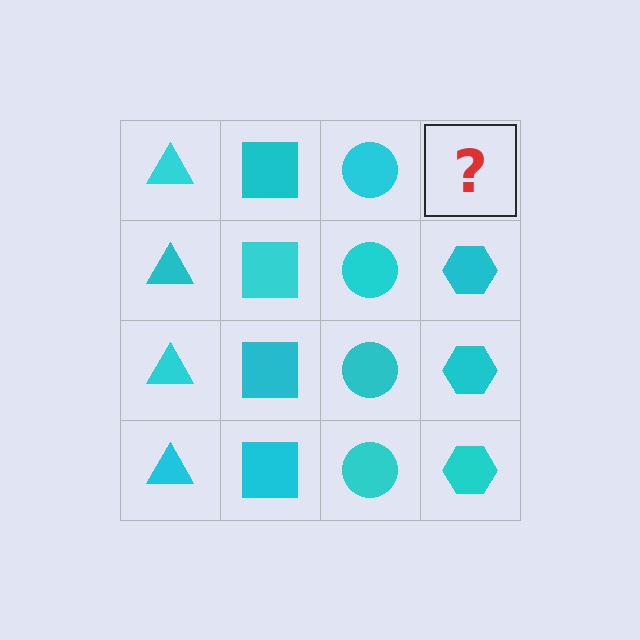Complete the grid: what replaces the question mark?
The question mark should be replaced with a cyan hexagon.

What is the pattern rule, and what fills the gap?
The rule is that each column has a consistent shape. The gap should be filled with a cyan hexagon.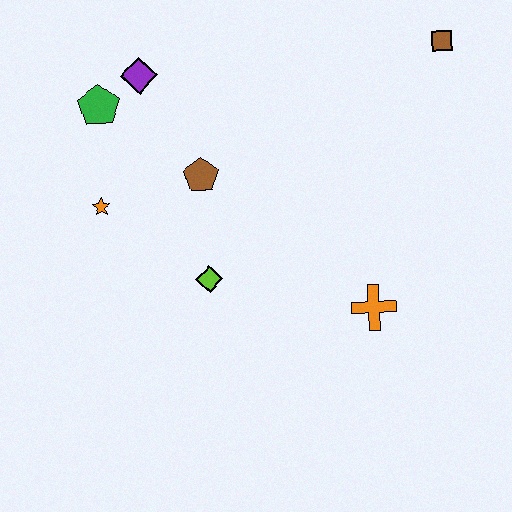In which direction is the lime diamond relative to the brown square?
The lime diamond is to the left of the brown square.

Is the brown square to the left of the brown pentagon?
No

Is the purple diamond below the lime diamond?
No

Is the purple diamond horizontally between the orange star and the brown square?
Yes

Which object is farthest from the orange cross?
The green pentagon is farthest from the orange cross.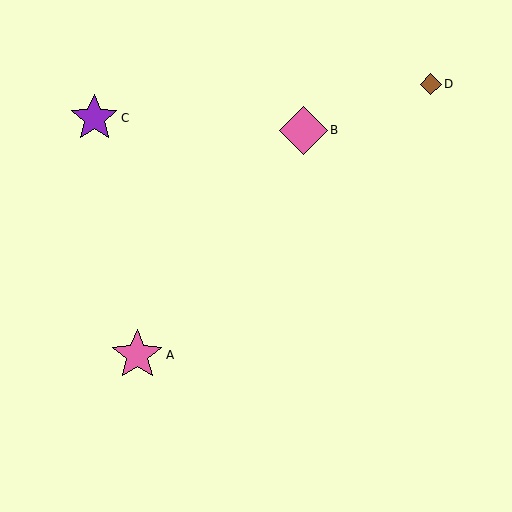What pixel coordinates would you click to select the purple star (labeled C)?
Click at (94, 118) to select the purple star C.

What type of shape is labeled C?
Shape C is a purple star.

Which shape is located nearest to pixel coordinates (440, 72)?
The brown diamond (labeled D) at (431, 84) is nearest to that location.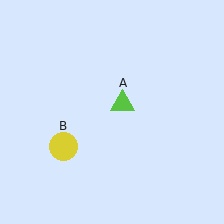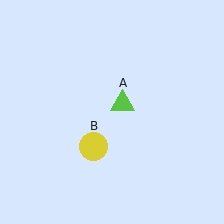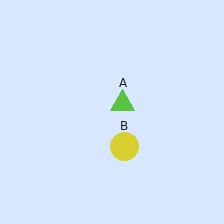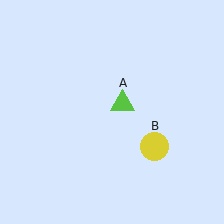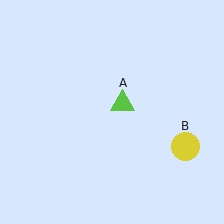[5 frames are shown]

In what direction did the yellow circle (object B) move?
The yellow circle (object B) moved right.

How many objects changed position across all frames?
1 object changed position: yellow circle (object B).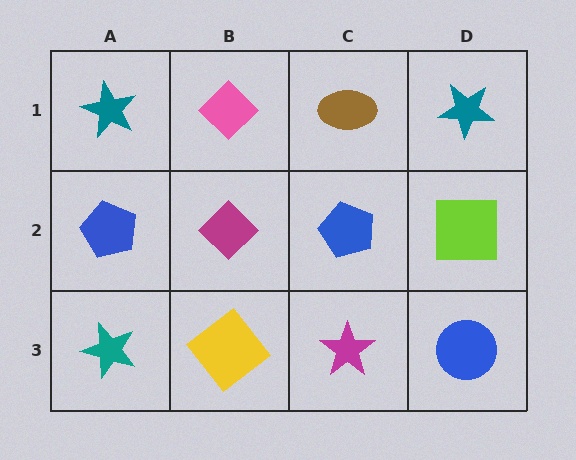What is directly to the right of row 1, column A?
A pink diamond.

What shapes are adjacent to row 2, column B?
A pink diamond (row 1, column B), a yellow diamond (row 3, column B), a blue pentagon (row 2, column A), a blue pentagon (row 2, column C).